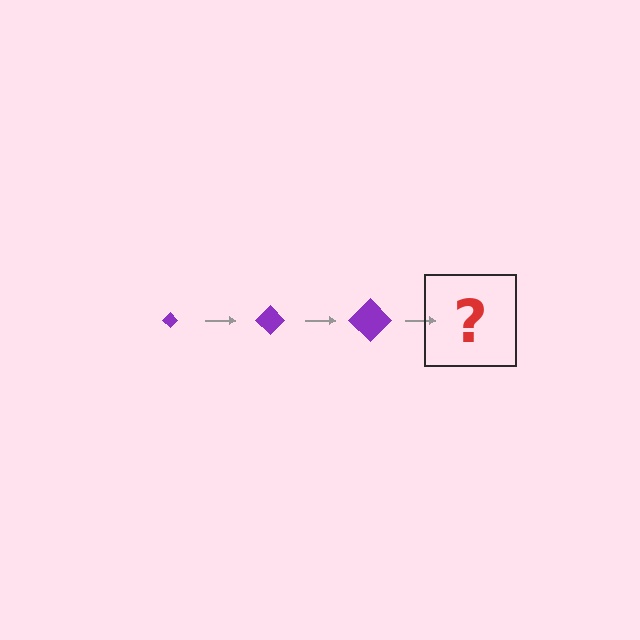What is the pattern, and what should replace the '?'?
The pattern is that the diamond gets progressively larger each step. The '?' should be a purple diamond, larger than the previous one.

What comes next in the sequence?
The next element should be a purple diamond, larger than the previous one.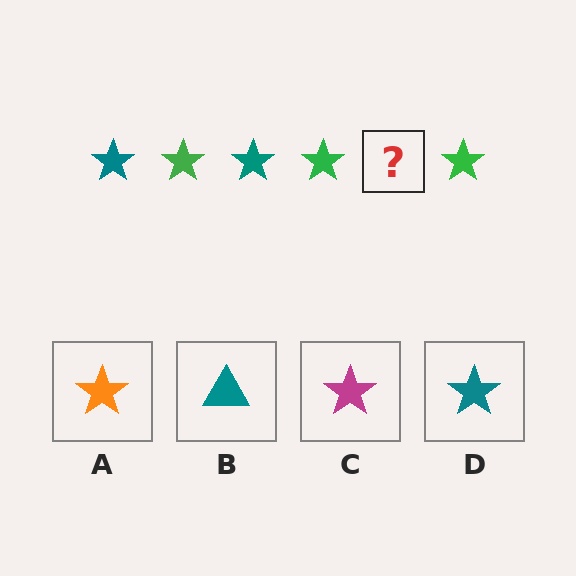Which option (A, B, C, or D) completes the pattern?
D.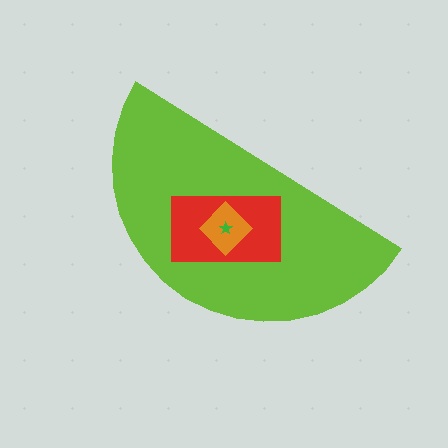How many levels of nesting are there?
4.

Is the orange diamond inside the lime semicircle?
Yes.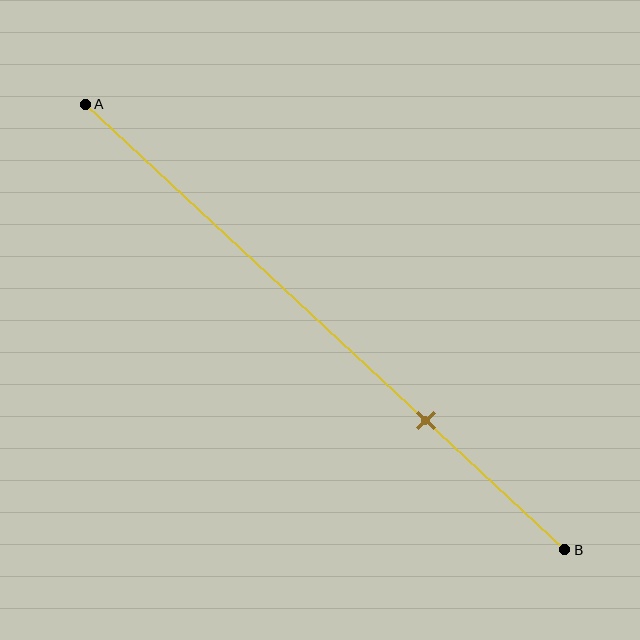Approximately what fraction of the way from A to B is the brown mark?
The brown mark is approximately 70% of the way from A to B.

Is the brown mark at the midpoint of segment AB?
No, the mark is at about 70% from A, not at the 50% midpoint.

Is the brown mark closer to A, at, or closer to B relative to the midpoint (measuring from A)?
The brown mark is closer to point B than the midpoint of segment AB.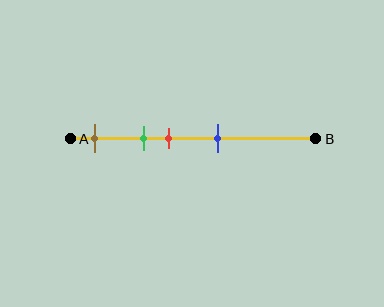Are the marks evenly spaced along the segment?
No, the marks are not evenly spaced.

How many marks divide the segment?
There are 4 marks dividing the segment.